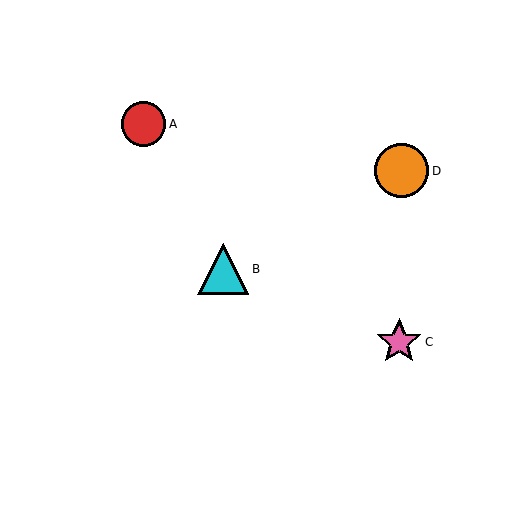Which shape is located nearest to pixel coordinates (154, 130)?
The red circle (labeled A) at (144, 124) is nearest to that location.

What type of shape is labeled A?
Shape A is a red circle.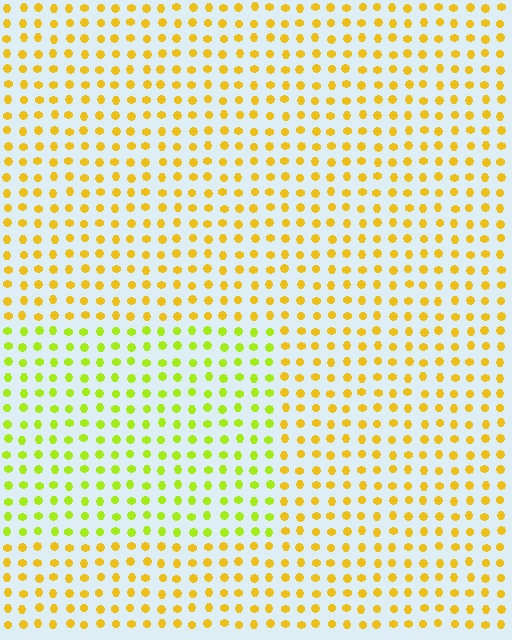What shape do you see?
I see a rectangle.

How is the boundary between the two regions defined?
The boundary is defined purely by a slight shift in hue (about 34 degrees). Spacing, size, and orientation are identical on both sides.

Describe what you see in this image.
The image is filled with small yellow elements in a uniform arrangement. A rectangle-shaped region is visible where the elements are tinted to a slightly different hue, forming a subtle color boundary.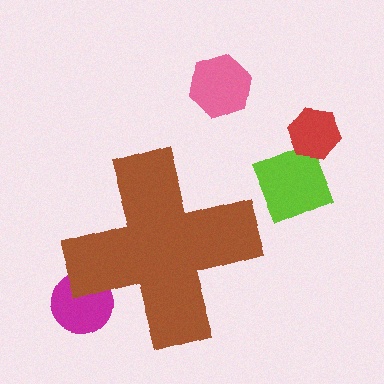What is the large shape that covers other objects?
A brown cross.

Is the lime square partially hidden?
No, the lime square is fully visible.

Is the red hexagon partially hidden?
No, the red hexagon is fully visible.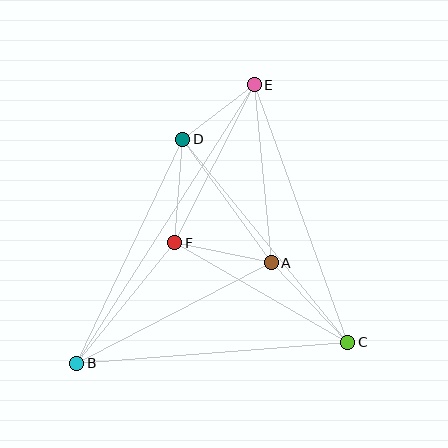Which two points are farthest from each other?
Points B and E are farthest from each other.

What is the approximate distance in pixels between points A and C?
The distance between A and C is approximately 111 pixels.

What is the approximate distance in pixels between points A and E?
The distance between A and E is approximately 179 pixels.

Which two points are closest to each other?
Points D and E are closest to each other.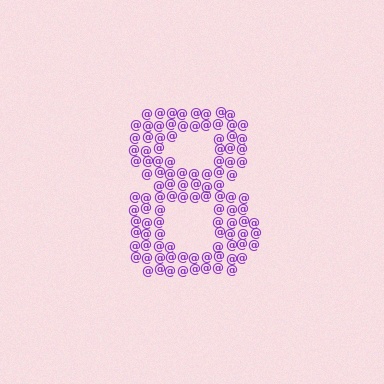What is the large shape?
The large shape is the digit 8.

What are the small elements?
The small elements are at signs.